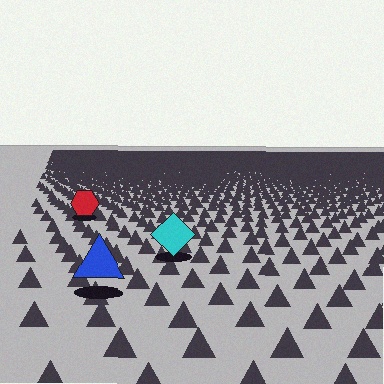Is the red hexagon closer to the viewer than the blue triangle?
No. The blue triangle is closer — you can tell from the texture gradient: the ground texture is coarser near it.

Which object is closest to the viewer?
The blue triangle is closest. The texture marks near it are larger and more spread out.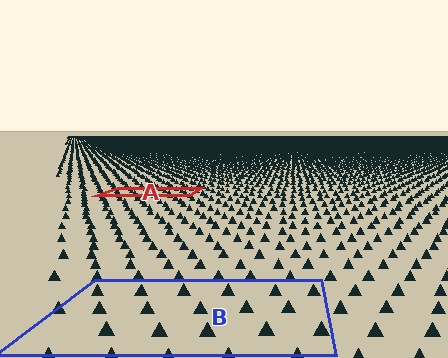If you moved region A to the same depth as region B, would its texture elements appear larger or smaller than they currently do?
They would appear larger. At a closer depth, the same texture elements are projected at a bigger on-screen size.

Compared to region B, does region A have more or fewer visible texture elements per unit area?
Region A has more texture elements per unit area — they are packed more densely because it is farther away.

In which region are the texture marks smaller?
The texture marks are smaller in region A, because it is farther away.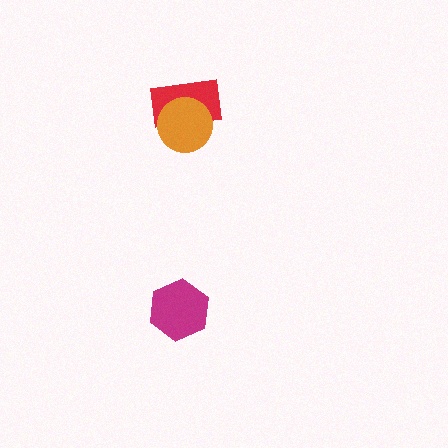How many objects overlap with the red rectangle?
1 object overlaps with the red rectangle.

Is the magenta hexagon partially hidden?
No, no other shape covers it.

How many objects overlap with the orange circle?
1 object overlaps with the orange circle.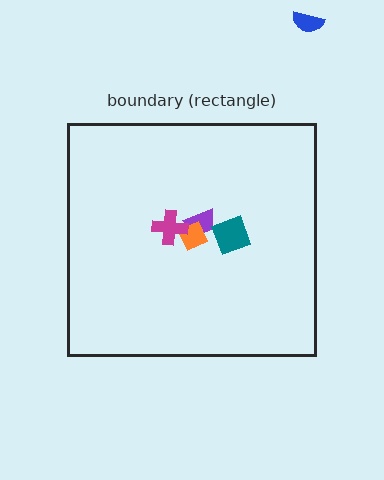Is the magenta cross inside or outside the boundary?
Inside.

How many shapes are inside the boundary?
4 inside, 1 outside.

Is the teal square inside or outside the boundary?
Inside.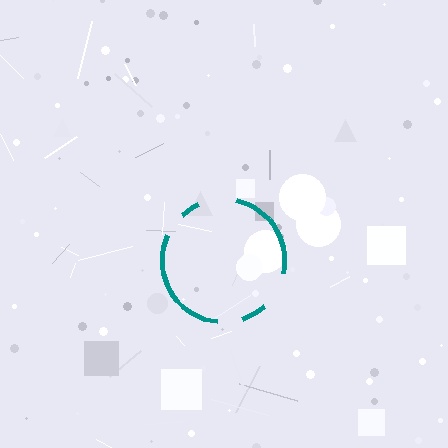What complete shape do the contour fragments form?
The contour fragments form a circle.